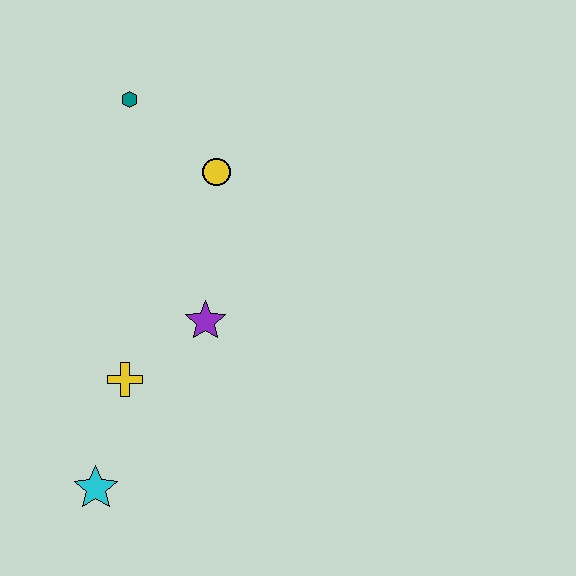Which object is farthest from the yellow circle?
The cyan star is farthest from the yellow circle.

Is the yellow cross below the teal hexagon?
Yes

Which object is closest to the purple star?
The yellow cross is closest to the purple star.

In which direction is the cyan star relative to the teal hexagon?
The cyan star is below the teal hexagon.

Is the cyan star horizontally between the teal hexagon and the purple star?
No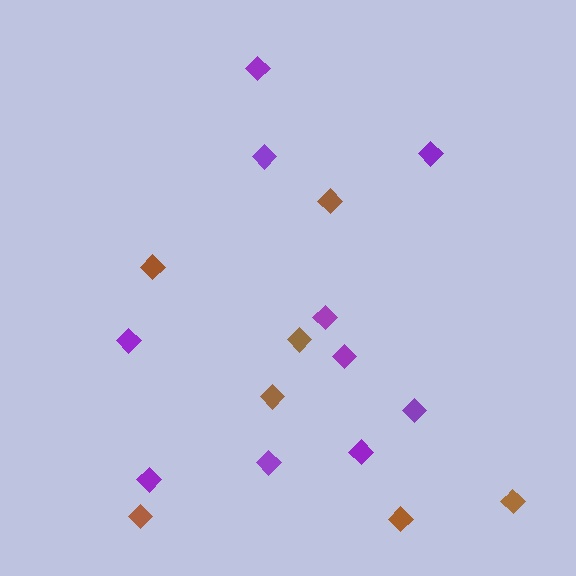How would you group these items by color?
There are 2 groups: one group of brown diamonds (7) and one group of purple diamonds (10).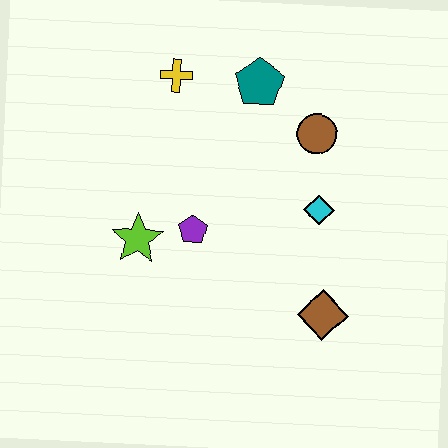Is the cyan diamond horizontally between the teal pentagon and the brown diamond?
Yes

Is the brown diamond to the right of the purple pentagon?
Yes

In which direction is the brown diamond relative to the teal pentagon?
The brown diamond is below the teal pentagon.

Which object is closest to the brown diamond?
The cyan diamond is closest to the brown diamond.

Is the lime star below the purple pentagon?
Yes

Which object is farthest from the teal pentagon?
The brown diamond is farthest from the teal pentagon.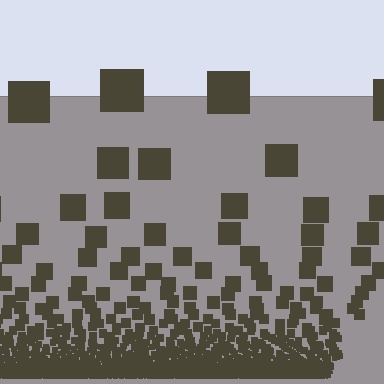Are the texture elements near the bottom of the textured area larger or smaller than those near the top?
Smaller. The gradient is inverted — elements near the bottom are smaller and denser.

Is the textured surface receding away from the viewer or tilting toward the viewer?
The surface appears to tilt toward the viewer. Texture elements get larger and sparser toward the top.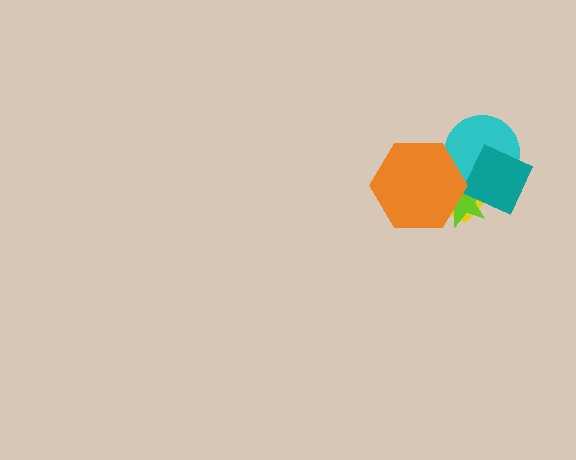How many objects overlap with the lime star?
4 objects overlap with the lime star.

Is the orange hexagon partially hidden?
No, no other shape covers it.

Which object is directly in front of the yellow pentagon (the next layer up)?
The lime star is directly in front of the yellow pentagon.